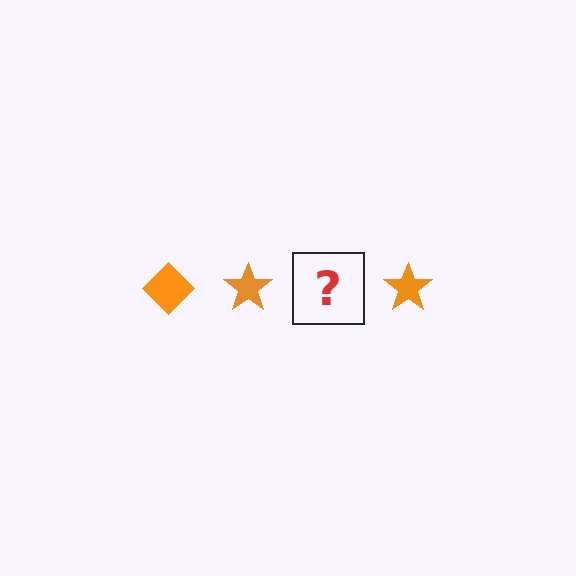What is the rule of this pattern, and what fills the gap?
The rule is that the pattern cycles through diamond, star shapes in orange. The gap should be filled with an orange diamond.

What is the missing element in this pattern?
The missing element is an orange diamond.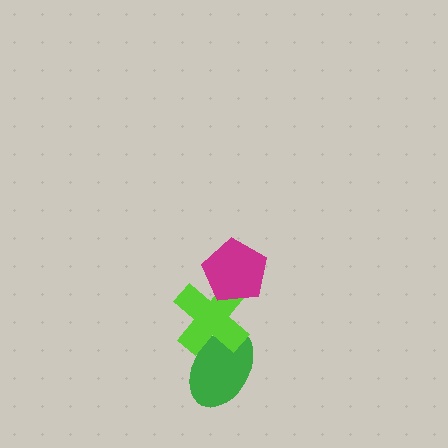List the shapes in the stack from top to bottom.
From top to bottom: the magenta pentagon, the lime cross, the green ellipse.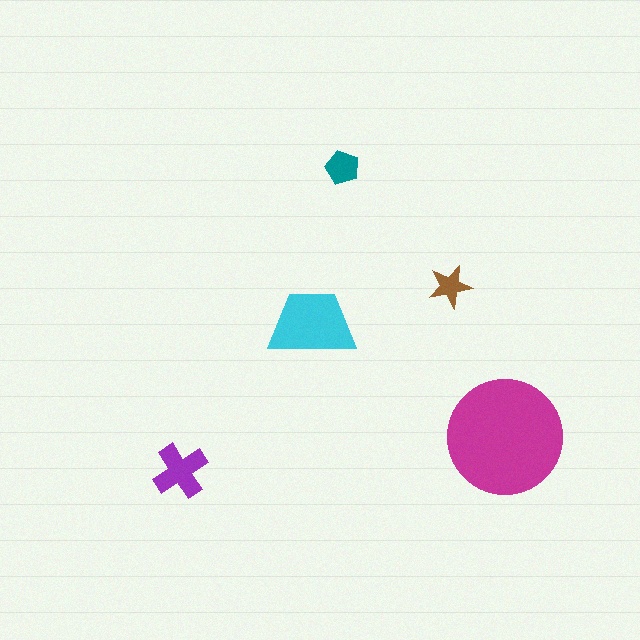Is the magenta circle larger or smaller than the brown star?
Larger.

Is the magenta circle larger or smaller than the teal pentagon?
Larger.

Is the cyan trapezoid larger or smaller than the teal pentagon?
Larger.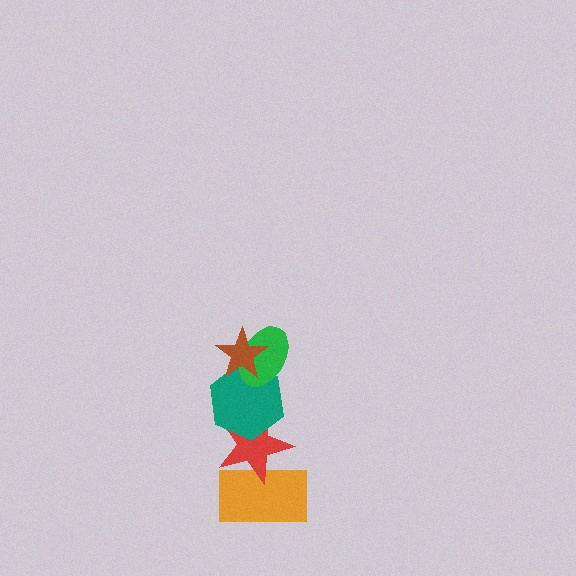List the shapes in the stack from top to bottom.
From top to bottom: the brown star, the green ellipse, the teal hexagon, the red star, the orange rectangle.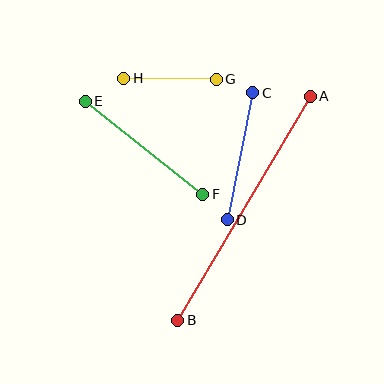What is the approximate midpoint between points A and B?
The midpoint is at approximately (244, 208) pixels.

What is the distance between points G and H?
The distance is approximately 93 pixels.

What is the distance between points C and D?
The distance is approximately 129 pixels.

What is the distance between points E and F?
The distance is approximately 150 pixels.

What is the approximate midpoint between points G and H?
The midpoint is at approximately (170, 79) pixels.